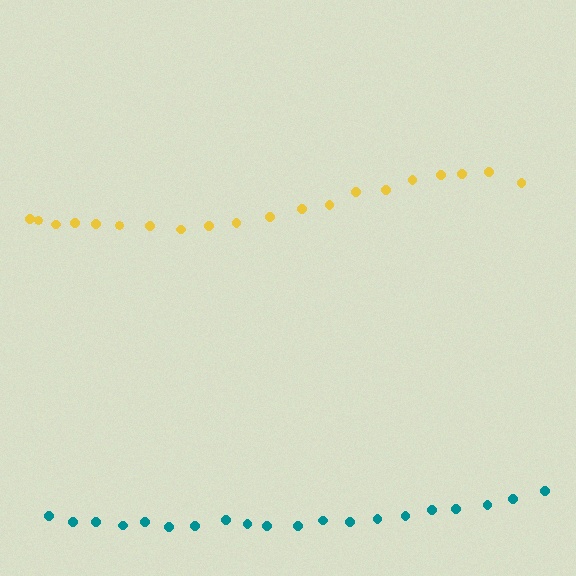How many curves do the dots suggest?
There are 2 distinct paths.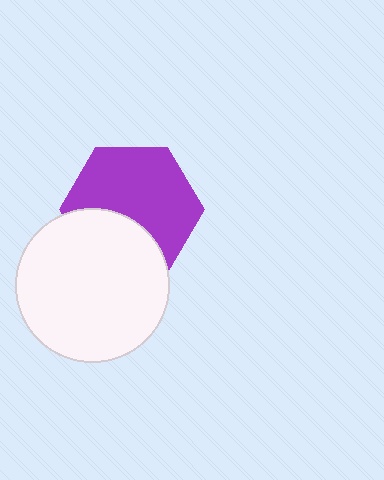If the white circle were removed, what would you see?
You would see the complete purple hexagon.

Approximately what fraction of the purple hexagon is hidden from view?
Roughly 34% of the purple hexagon is hidden behind the white circle.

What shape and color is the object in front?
The object in front is a white circle.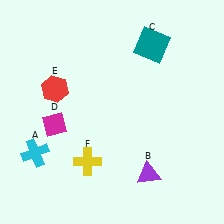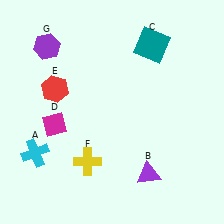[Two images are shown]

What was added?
A purple hexagon (G) was added in Image 2.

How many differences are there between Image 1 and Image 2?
There is 1 difference between the two images.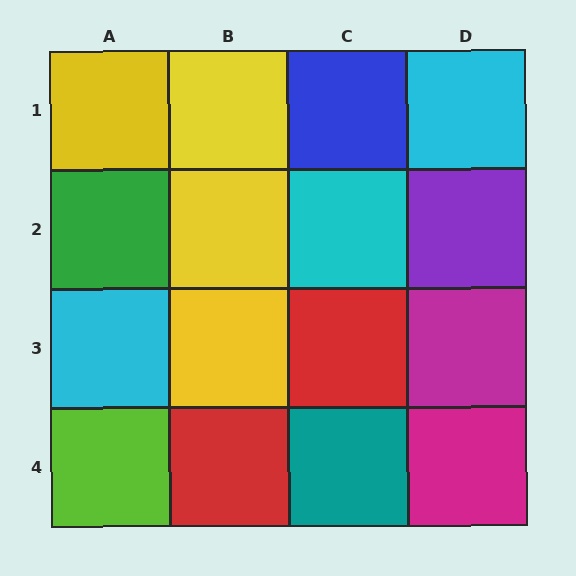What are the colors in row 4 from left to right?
Lime, red, teal, magenta.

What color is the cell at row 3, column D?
Magenta.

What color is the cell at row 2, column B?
Yellow.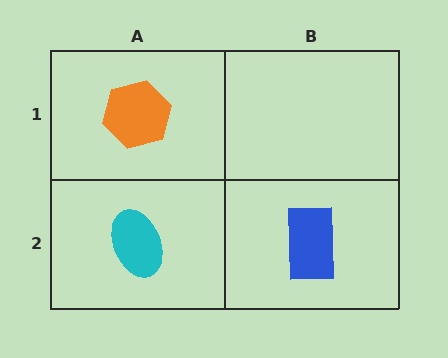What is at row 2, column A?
A cyan ellipse.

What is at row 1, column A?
An orange hexagon.